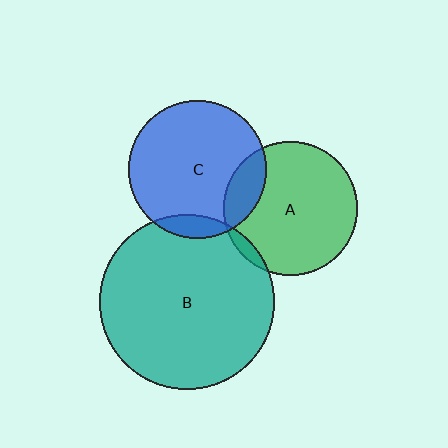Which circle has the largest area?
Circle B (teal).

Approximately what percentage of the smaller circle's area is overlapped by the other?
Approximately 10%.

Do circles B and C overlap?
Yes.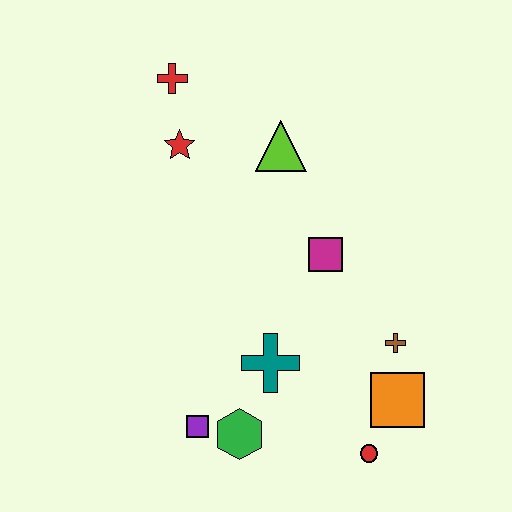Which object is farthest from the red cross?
The red circle is farthest from the red cross.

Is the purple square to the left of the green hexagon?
Yes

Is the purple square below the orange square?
Yes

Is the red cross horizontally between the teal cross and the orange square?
No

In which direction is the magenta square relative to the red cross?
The magenta square is below the red cross.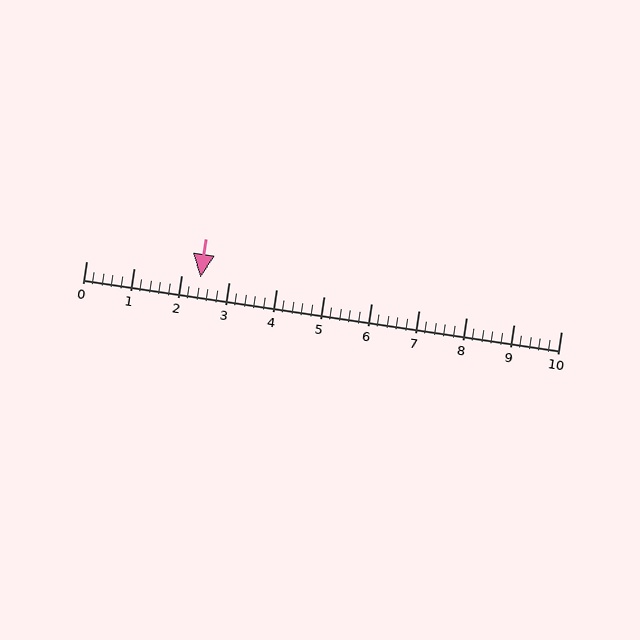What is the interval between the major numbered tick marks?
The major tick marks are spaced 1 units apart.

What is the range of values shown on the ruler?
The ruler shows values from 0 to 10.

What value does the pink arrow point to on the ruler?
The pink arrow points to approximately 2.4.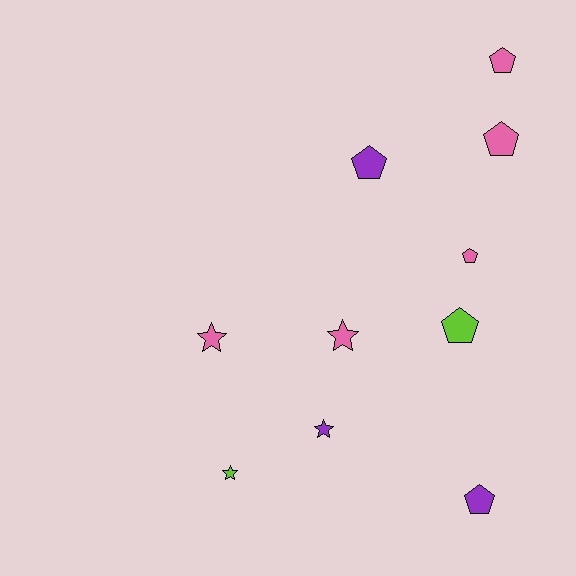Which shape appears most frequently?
Pentagon, with 6 objects.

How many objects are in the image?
There are 10 objects.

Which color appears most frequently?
Pink, with 5 objects.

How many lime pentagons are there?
There is 1 lime pentagon.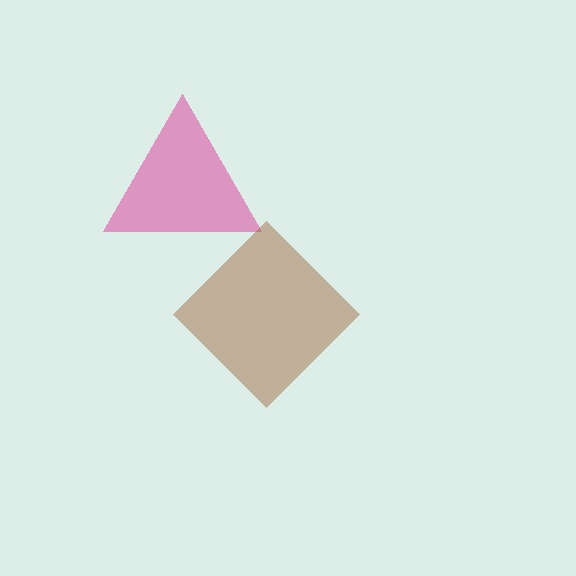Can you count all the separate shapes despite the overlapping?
Yes, there are 2 separate shapes.